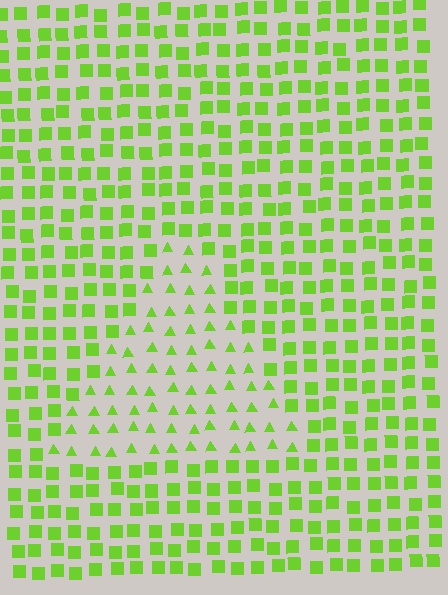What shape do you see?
I see a triangle.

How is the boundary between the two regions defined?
The boundary is defined by a change in element shape: triangles inside vs. squares outside. All elements share the same color and spacing.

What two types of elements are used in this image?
The image uses triangles inside the triangle region and squares outside it.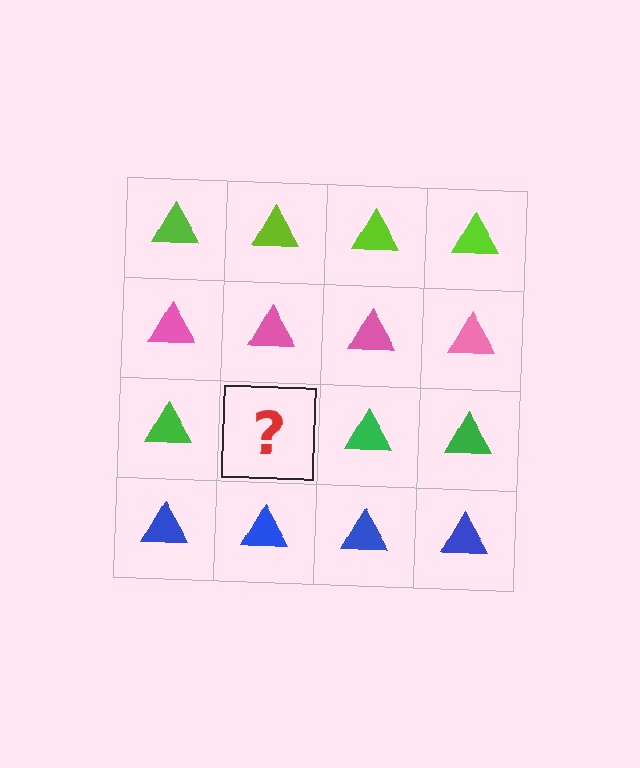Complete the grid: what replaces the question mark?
The question mark should be replaced with a green triangle.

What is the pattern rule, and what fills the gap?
The rule is that each row has a consistent color. The gap should be filled with a green triangle.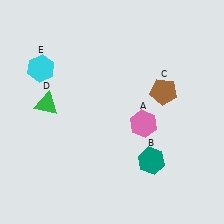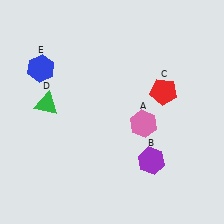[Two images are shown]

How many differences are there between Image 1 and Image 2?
There are 3 differences between the two images.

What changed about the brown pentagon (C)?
In Image 1, C is brown. In Image 2, it changed to red.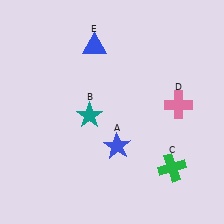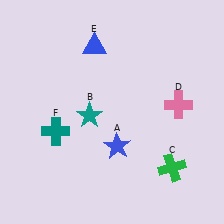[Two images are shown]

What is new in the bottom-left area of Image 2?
A teal cross (F) was added in the bottom-left area of Image 2.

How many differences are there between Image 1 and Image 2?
There is 1 difference between the two images.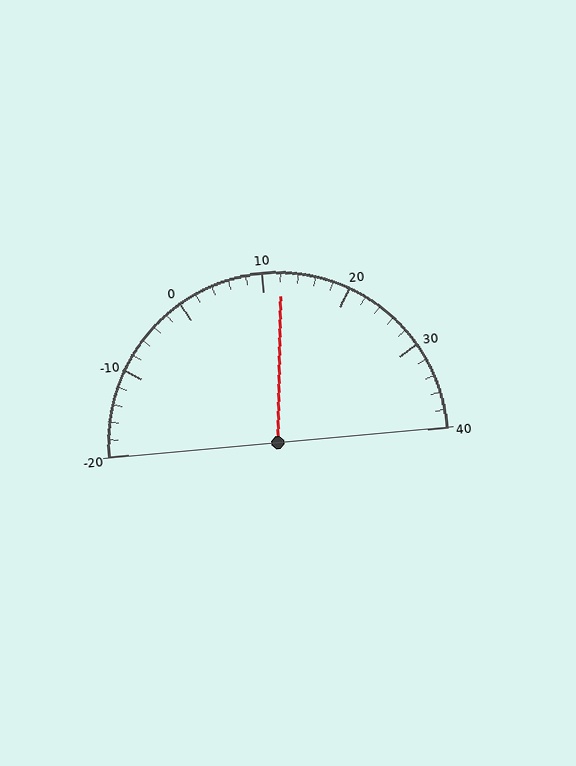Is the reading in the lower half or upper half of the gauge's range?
The reading is in the upper half of the range (-20 to 40).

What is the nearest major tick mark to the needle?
The nearest major tick mark is 10.